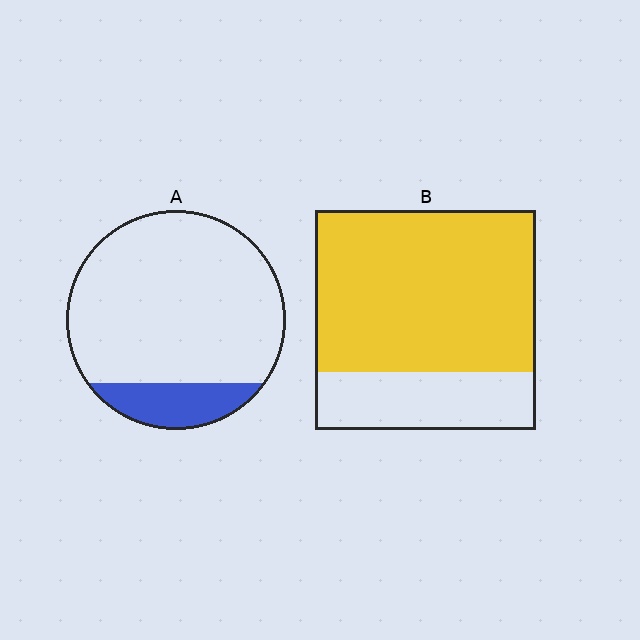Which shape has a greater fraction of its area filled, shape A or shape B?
Shape B.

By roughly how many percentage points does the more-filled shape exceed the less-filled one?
By roughly 60 percentage points (B over A).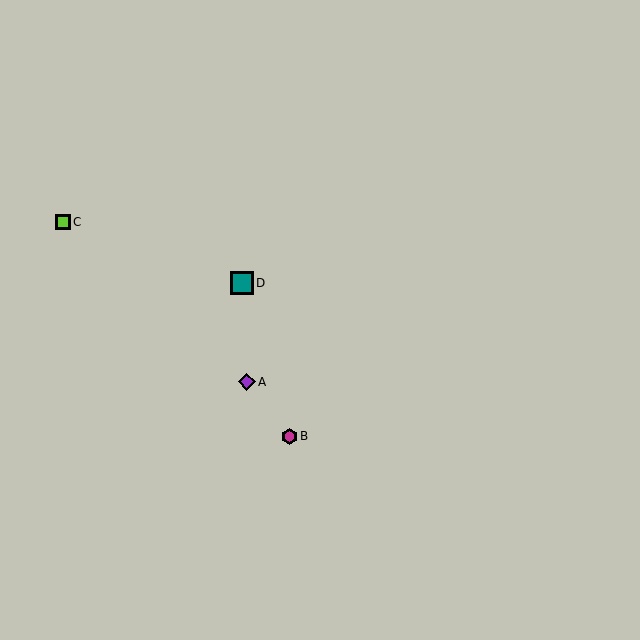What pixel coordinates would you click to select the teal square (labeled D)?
Click at (242, 283) to select the teal square D.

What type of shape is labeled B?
Shape B is a magenta hexagon.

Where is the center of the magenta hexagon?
The center of the magenta hexagon is at (289, 436).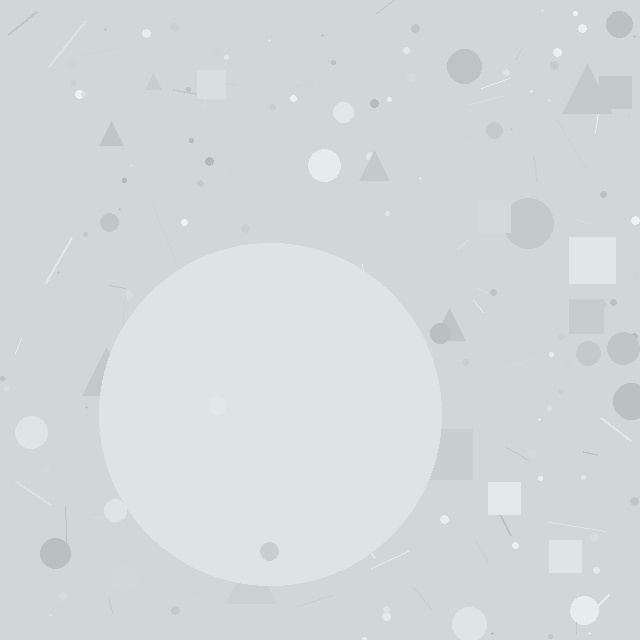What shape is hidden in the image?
A circle is hidden in the image.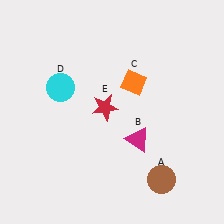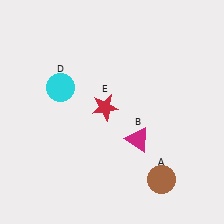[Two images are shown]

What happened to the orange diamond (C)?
The orange diamond (C) was removed in Image 2. It was in the top-right area of Image 1.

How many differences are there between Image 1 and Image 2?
There is 1 difference between the two images.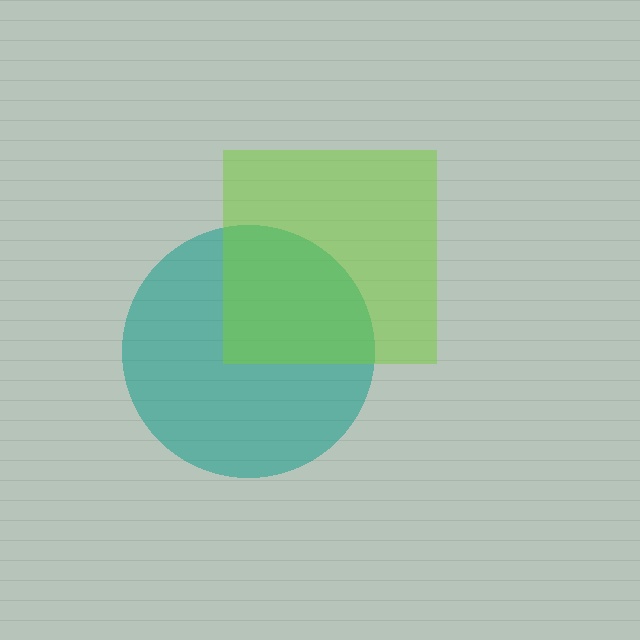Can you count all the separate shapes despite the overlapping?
Yes, there are 2 separate shapes.